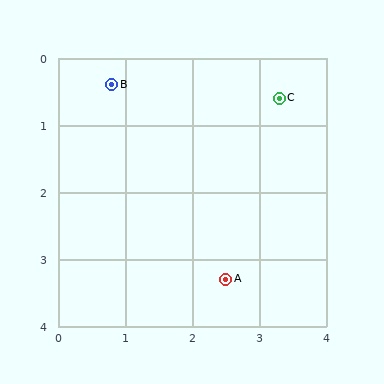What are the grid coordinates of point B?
Point B is at approximately (0.8, 0.4).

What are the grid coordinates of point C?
Point C is at approximately (3.3, 0.6).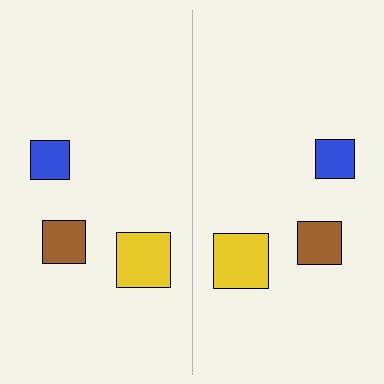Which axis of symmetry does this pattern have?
The pattern has a vertical axis of symmetry running through the center of the image.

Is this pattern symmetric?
Yes, this pattern has bilateral (reflection) symmetry.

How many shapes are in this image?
There are 6 shapes in this image.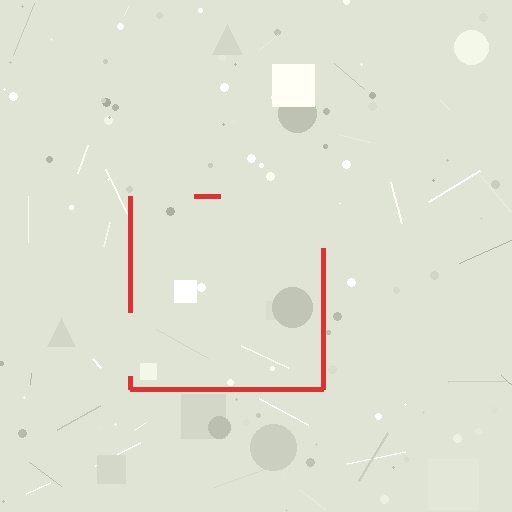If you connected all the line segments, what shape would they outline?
They would outline a square.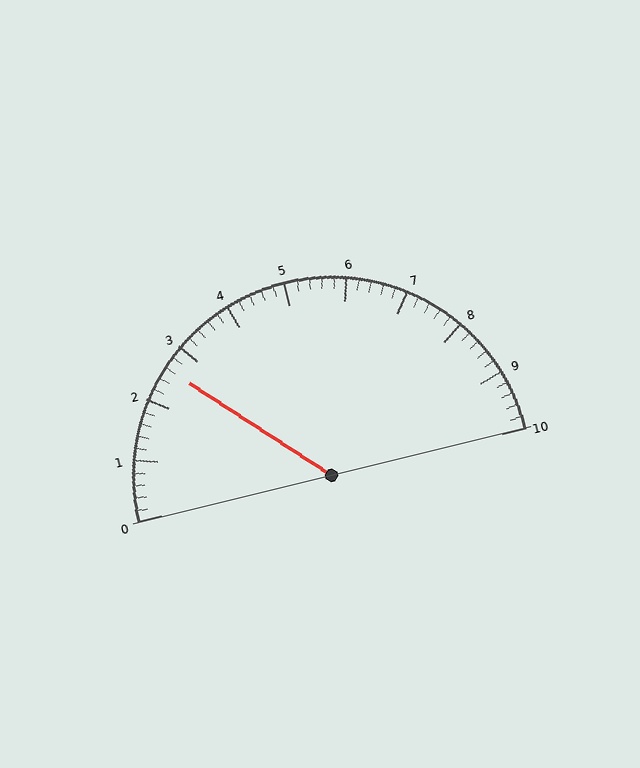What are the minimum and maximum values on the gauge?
The gauge ranges from 0 to 10.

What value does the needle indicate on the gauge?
The needle indicates approximately 2.6.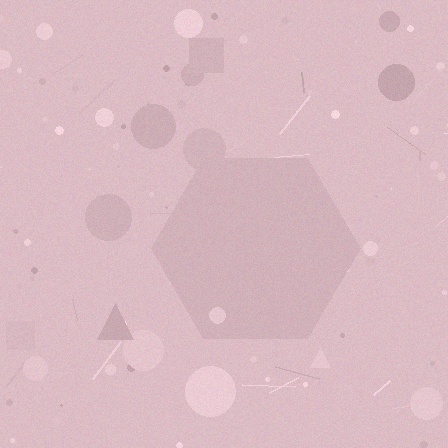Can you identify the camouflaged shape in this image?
The camouflaged shape is a hexagon.